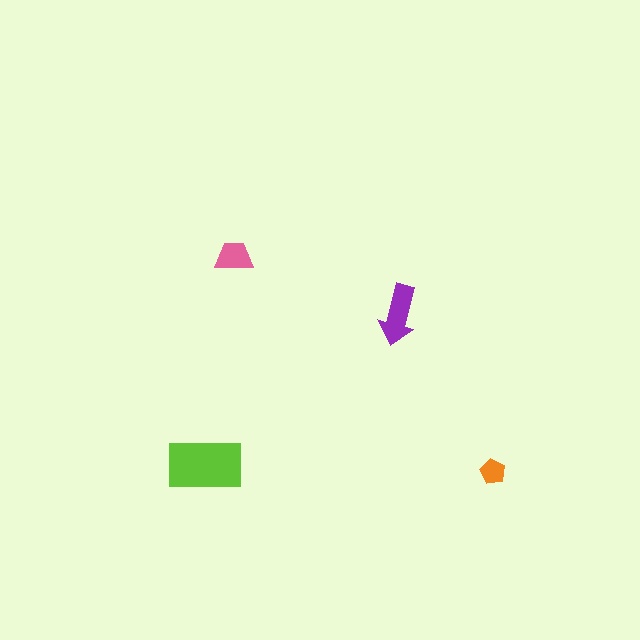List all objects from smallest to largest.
The orange pentagon, the pink trapezoid, the purple arrow, the lime rectangle.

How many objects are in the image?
There are 4 objects in the image.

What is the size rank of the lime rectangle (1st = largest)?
1st.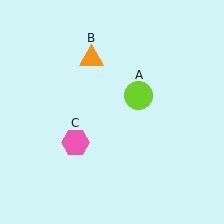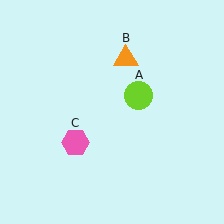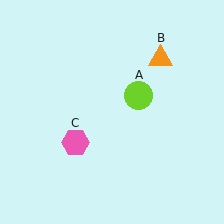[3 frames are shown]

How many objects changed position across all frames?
1 object changed position: orange triangle (object B).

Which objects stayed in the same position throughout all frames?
Lime circle (object A) and pink hexagon (object C) remained stationary.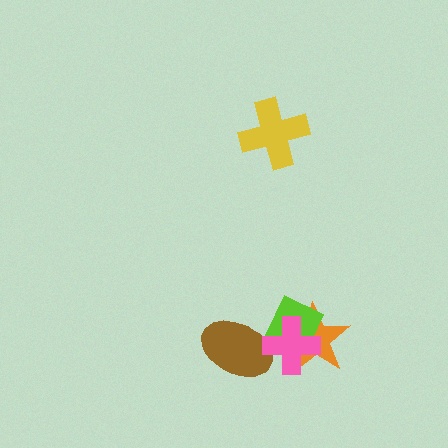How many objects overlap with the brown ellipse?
1 object overlaps with the brown ellipse.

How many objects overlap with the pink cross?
3 objects overlap with the pink cross.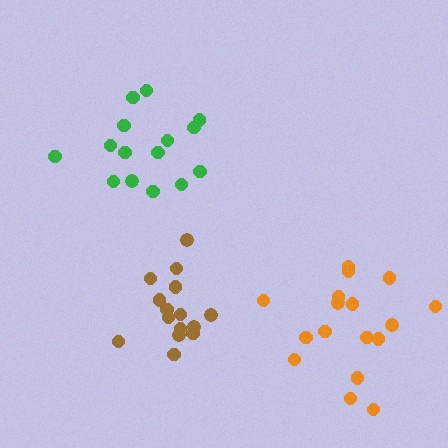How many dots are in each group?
Group 1: 15 dots, Group 2: 17 dots, Group 3: 15 dots (47 total).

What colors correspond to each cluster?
The clusters are colored: brown, orange, green.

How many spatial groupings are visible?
There are 3 spatial groupings.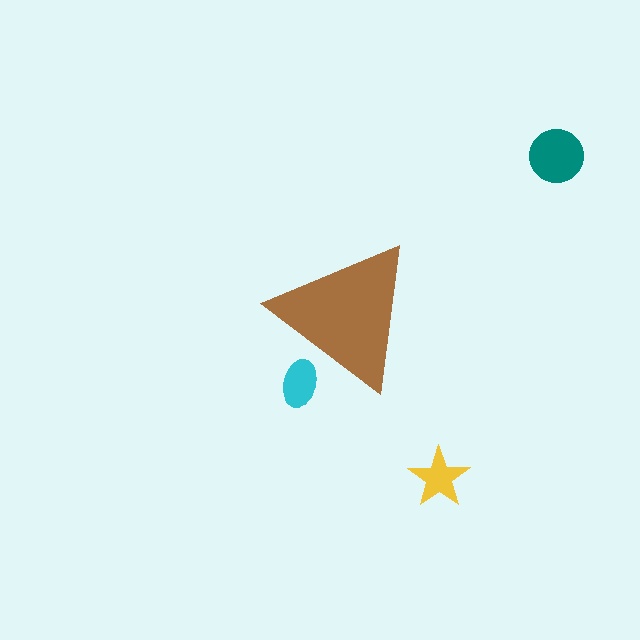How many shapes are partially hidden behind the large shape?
1 shape is partially hidden.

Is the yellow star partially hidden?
No, the yellow star is fully visible.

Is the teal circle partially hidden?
No, the teal circle is fully visible.